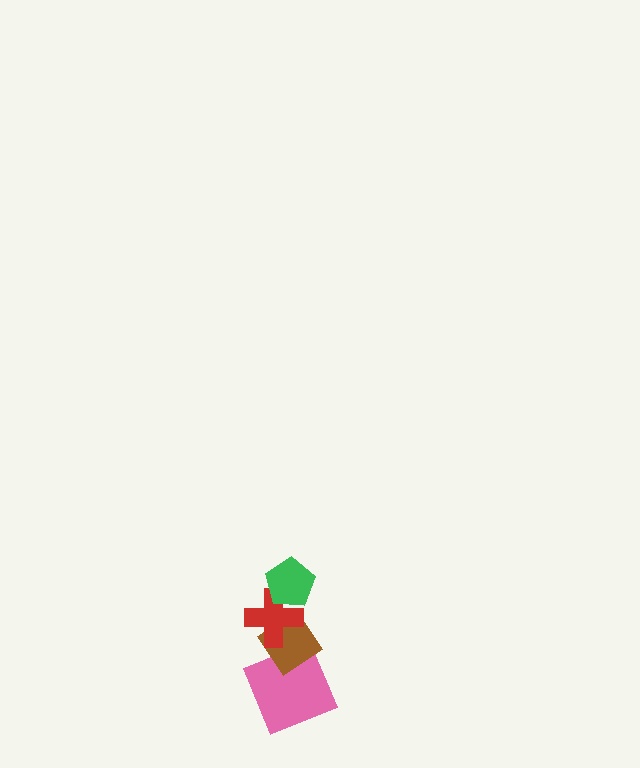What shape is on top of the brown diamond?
The red cross is on top of the brown diamond.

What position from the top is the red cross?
The red cross is 2nd from the top.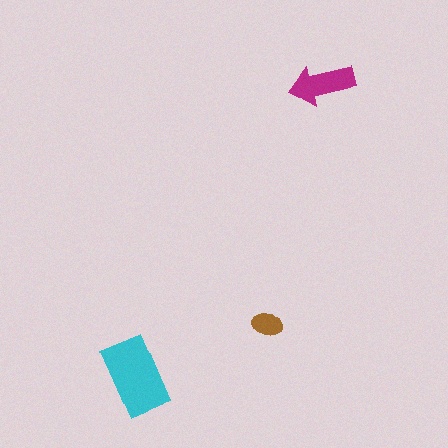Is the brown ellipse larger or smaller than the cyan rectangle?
Smaller.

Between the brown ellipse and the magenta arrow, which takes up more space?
The magenta arrow.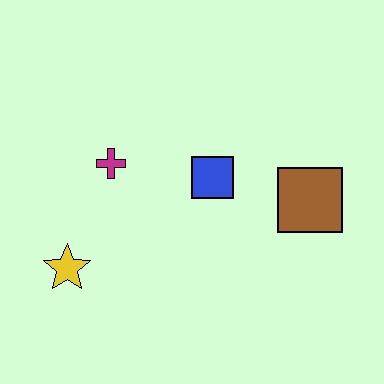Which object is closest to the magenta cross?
The blue square is closest to the magenta cross.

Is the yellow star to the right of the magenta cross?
No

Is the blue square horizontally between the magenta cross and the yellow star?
No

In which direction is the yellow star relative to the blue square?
The yellow star is to the left of the blue square.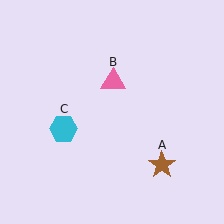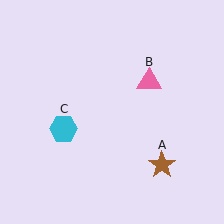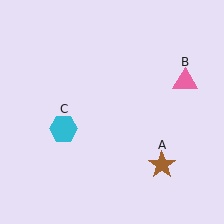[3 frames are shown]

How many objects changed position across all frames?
1 object changed position: pink triangle (object B).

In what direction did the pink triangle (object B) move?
The pink triangle (object B) moved right.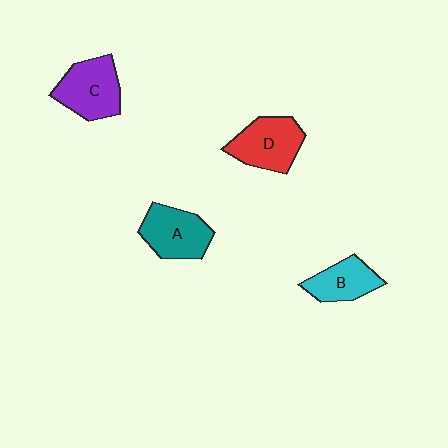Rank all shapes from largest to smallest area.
From largest to smallest: C (purple), D (red), A (teal), B (cyan).